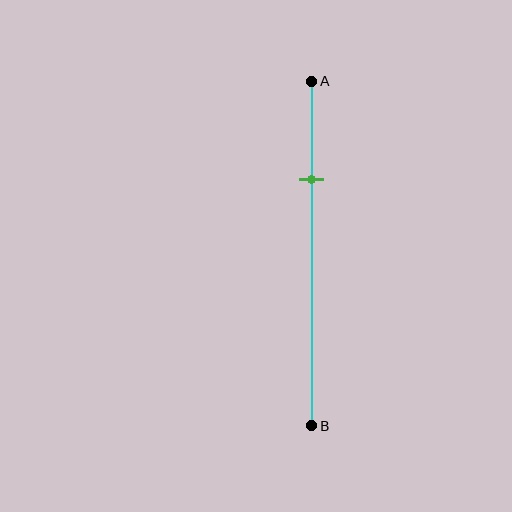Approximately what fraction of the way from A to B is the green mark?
The green mark is approximately 30% of the way from A to B.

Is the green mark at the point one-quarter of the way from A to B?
No, the mark is at about 30% from A, not at the 25% one-quarter point.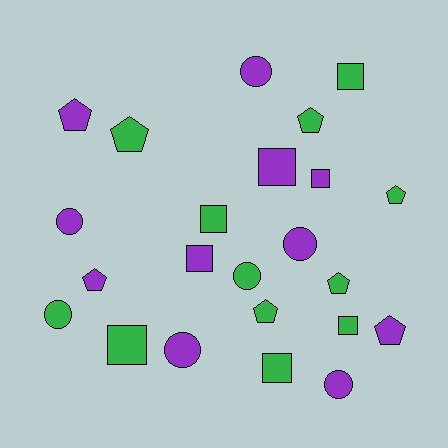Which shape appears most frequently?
Square, with 8 objects.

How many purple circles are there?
There are 5 purple circles.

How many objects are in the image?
There are 23 objects.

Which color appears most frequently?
Green, with 12 objects.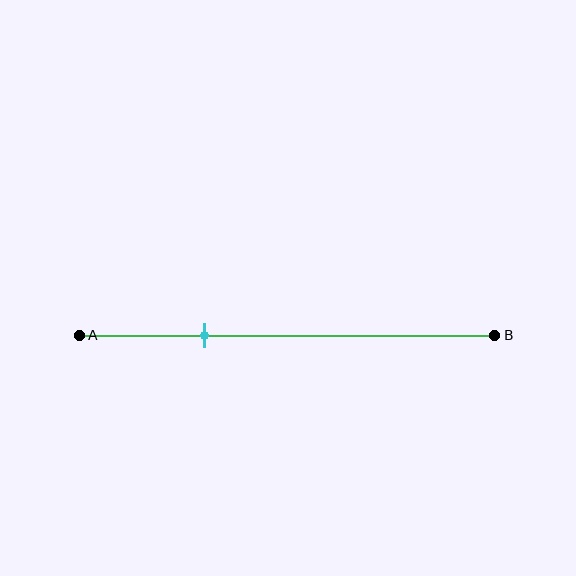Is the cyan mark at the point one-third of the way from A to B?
No, the mark is at about 30% from A, not at the 33% one-third point.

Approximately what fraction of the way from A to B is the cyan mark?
The cyan mark is approximately 30% of the way from A to B.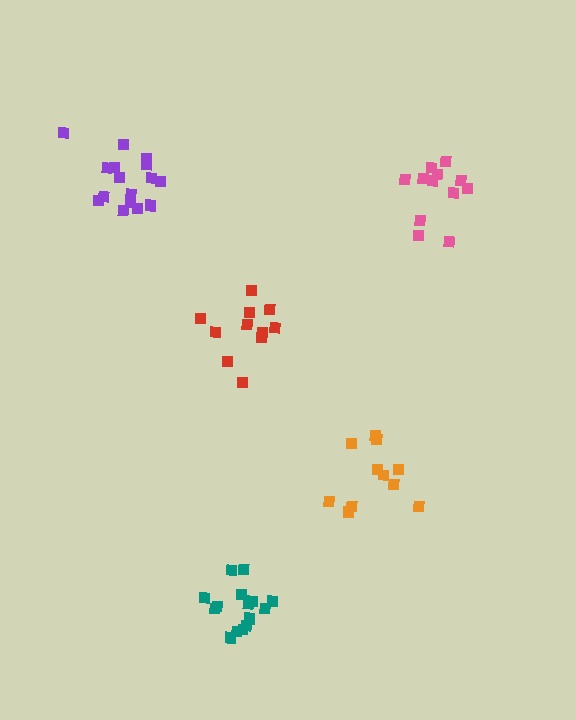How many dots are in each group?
Group 1: 12 dots, Group 2: 11 dots, Group 3: 11 dots, Group 4: 16 dots, Group 5: 16 dots (66 total).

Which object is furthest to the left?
The purple cluster is leftmost.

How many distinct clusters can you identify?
There are 5 distinct clusters.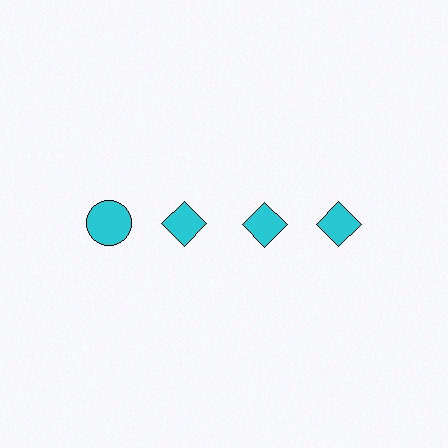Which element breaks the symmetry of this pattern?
The cyan circle in the top row, leftmost column breaks the symmetry. All other shapes are cyan diamonds.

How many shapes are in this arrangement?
There are 4 shapes arranged in a grid pattern.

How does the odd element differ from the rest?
It has a different shape: circle instead of diamond.